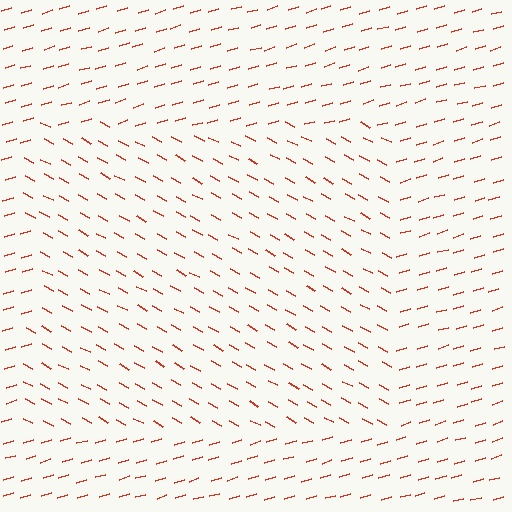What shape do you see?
I see a rectangle.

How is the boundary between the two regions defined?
The boundary is defined purely by a change in line orientation (approximately 45 degrees difference). All lines are the same color and thickness.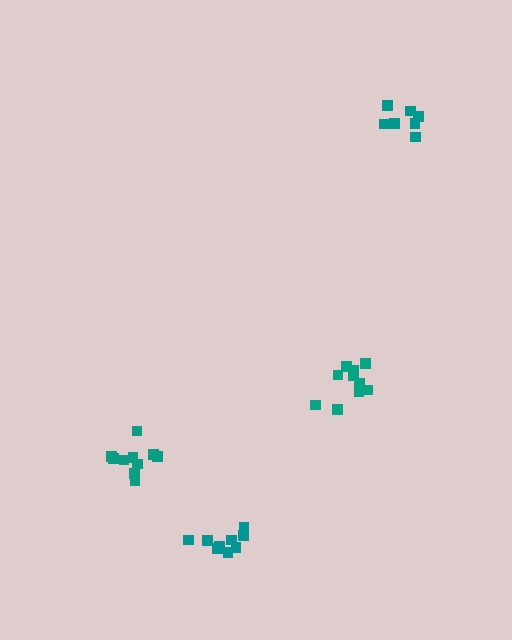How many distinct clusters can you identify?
There are 4 distinct clusters.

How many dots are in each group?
Group 1: 11 dots, Group 2: 11 dots, Group 3: 7 dots, Group 4: 9 dots (38 total).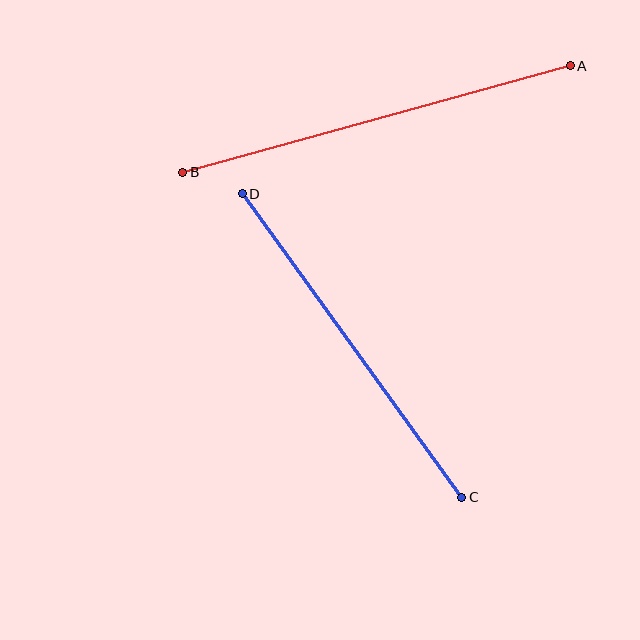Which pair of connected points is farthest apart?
Points A and B are farthest apart.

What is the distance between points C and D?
The distance is approximately 374 pixels.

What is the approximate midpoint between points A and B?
The midpoint is at approximately (376, 119) pixels.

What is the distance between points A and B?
The distance is approximately 402 pixels.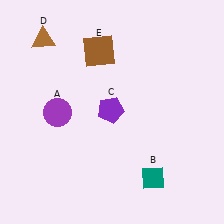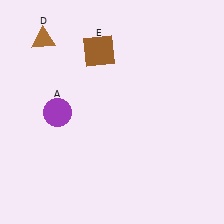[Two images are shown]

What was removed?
The teal diamond (B), the purple pentagon (C) were removed in Image 2.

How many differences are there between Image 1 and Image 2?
There are 2 differences between the two images.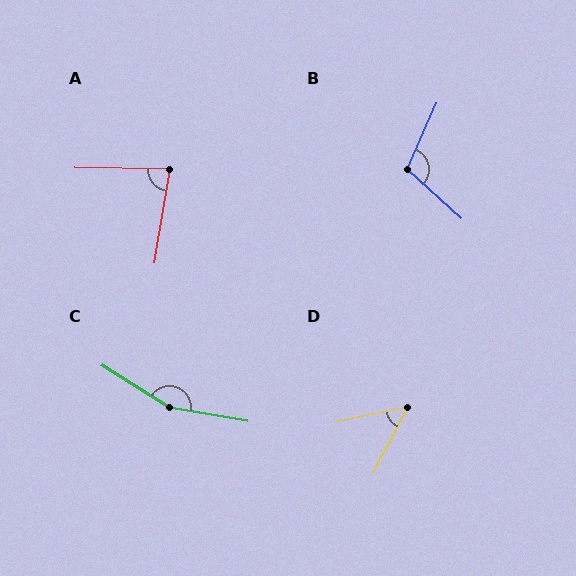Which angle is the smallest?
D, at approximately 50 degrees.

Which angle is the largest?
C, at approximately 158 degrees.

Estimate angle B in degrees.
Approximately 108 degrees.